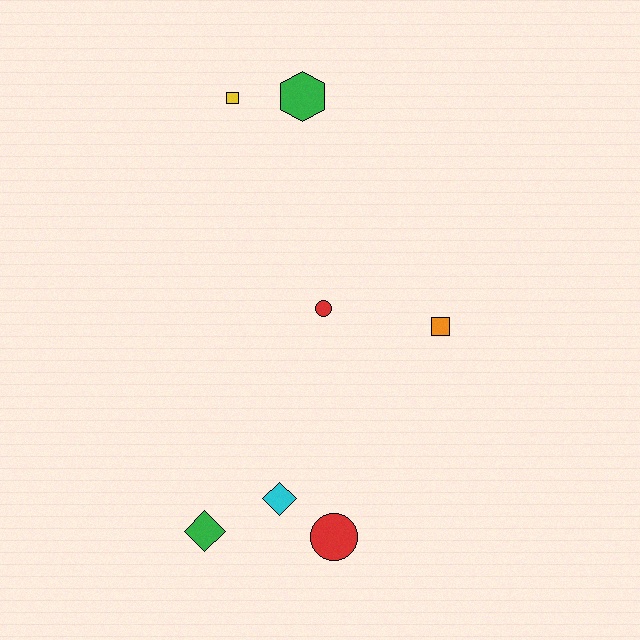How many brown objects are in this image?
There are no brown objects.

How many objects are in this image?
There are 7 objects.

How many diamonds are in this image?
There are 2 diamonds.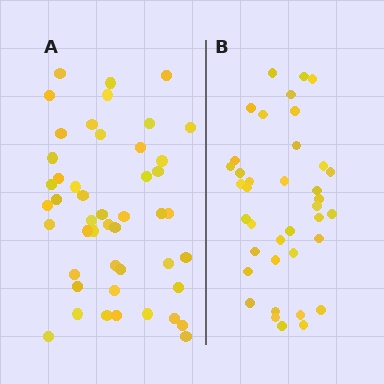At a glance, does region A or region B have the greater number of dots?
Region A (the left region) has more dots.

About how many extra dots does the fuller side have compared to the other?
Region A has roughly 8 or so more dots than region B.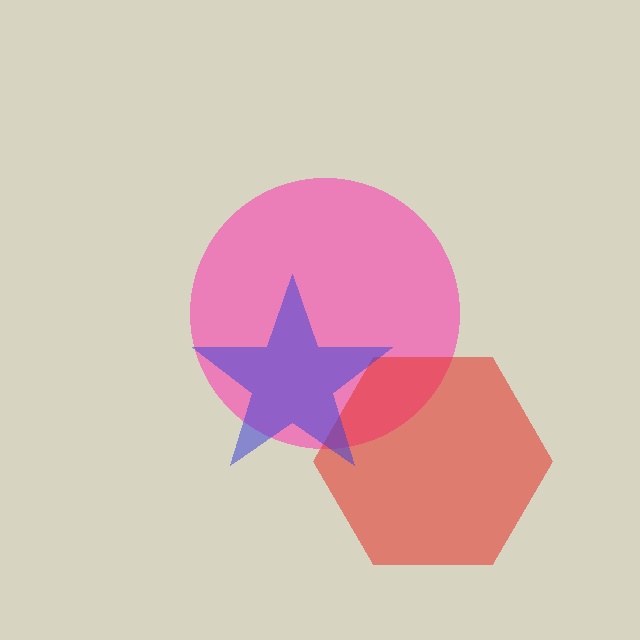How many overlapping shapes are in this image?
There are 3 overlapping shapes in the image.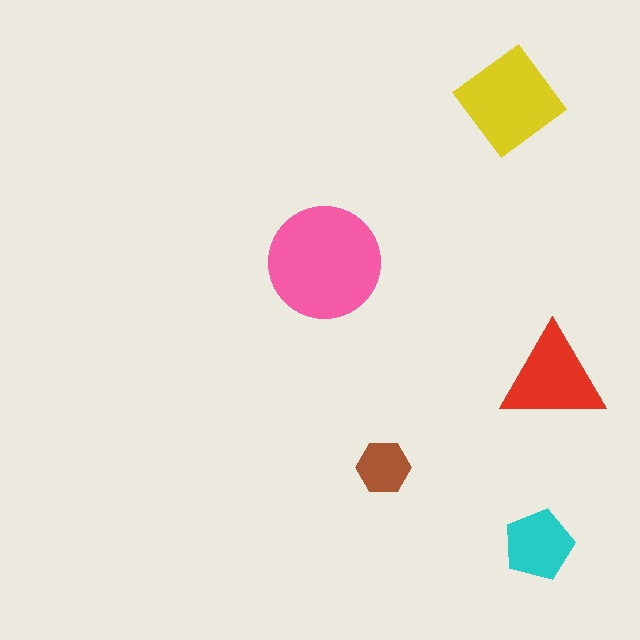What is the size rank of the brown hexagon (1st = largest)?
5th.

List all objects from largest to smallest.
The pink circle, the yellow diamond, the red triangle, the cyan pentagon, the brown hexagon.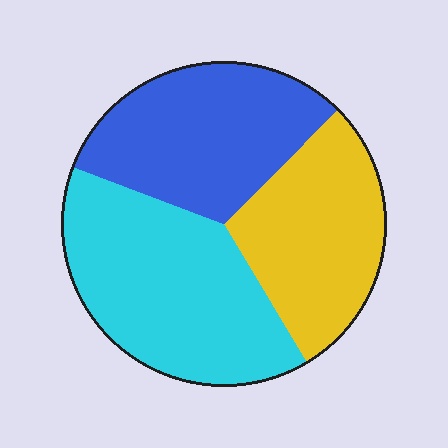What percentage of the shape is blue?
Blue takes up between a quarter and a half of the shape.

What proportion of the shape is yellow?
Yellow takes up about one quarter (1/4) of the shape.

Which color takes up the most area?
Cyan, at roughly 40%.